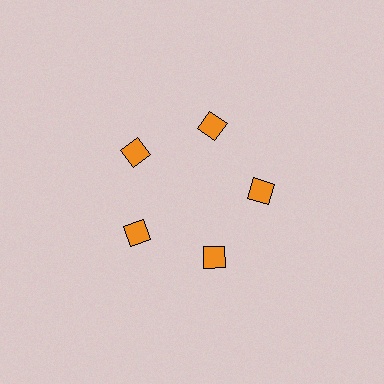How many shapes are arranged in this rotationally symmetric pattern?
There are 5 shapes, arranged in 5 groups of 1.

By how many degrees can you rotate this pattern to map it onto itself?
The pattern maps onto itself every 72 degrees of rotation.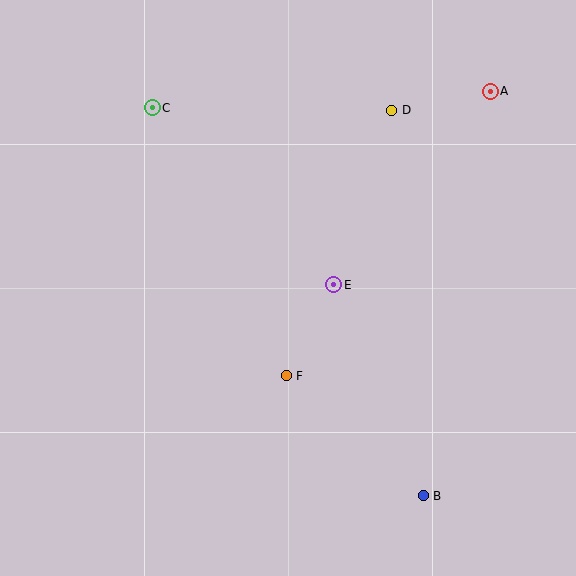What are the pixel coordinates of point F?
Point F is at (286, 376).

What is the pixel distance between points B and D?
The distance between B and D is 387 pixels.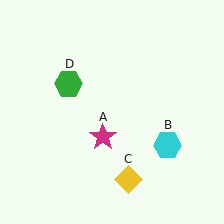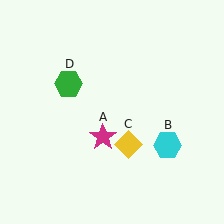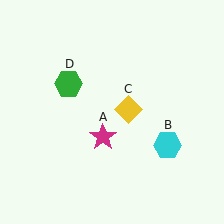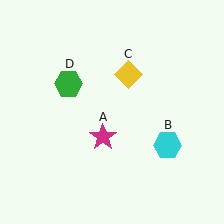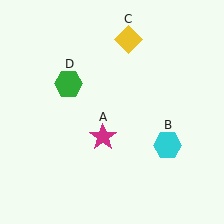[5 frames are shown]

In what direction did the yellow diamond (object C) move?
The yellow diamond (object C) moved up.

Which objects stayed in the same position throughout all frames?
Magenta star (object A) and cyan hexagon (object B) and green hexagon (object D) remained stationary.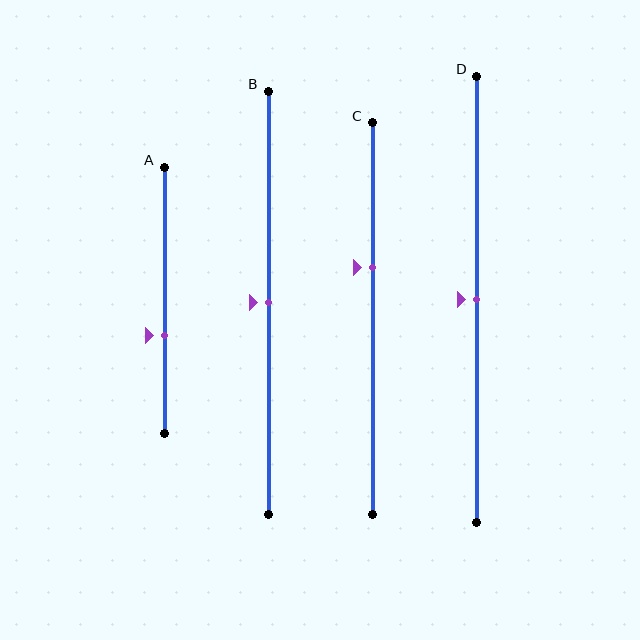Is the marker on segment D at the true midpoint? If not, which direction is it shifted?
Yes, the marker on segment D is at the true midpoint.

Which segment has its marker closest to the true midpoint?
Segment B has its marker closest to the true midpoint.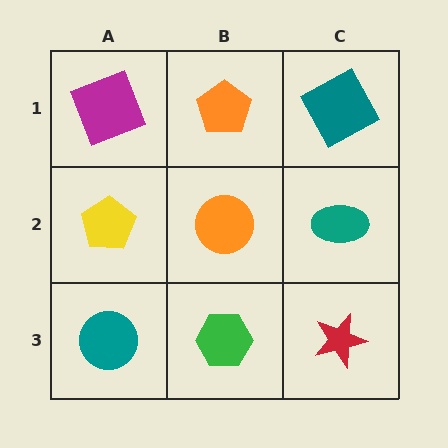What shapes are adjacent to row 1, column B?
An orange circle (row 2, column B), a magenta square (row 1, column A), a teal square (row 1, column C).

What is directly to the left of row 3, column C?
A green hexagon.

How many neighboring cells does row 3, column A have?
2.